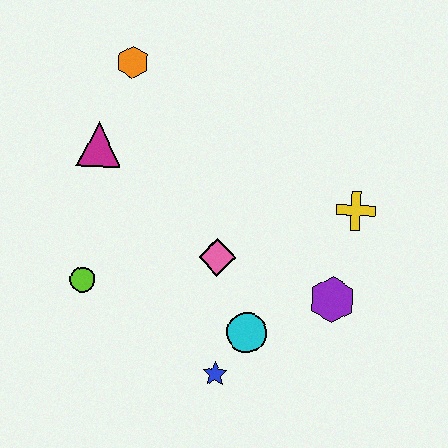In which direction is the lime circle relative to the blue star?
The lime circle is to the left of the blue star.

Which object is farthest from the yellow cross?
The lime circle is farthest from the yellow cross.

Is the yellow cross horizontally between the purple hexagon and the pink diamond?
No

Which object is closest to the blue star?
The cyan circle is closest to the blue star.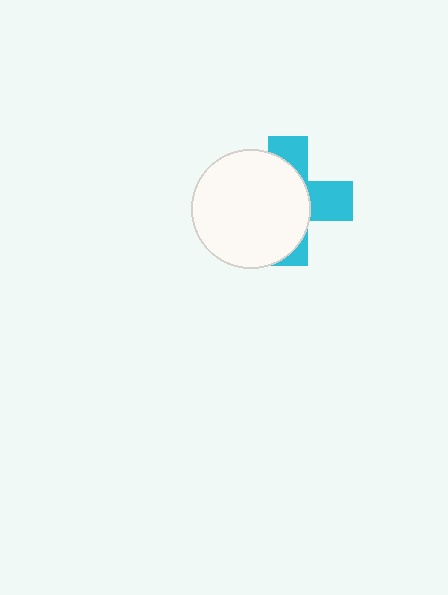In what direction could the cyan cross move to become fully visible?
The cyan cross could move right. That would shift it out from behind the white circle entirely.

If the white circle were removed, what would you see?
You would see the complete cyan cross.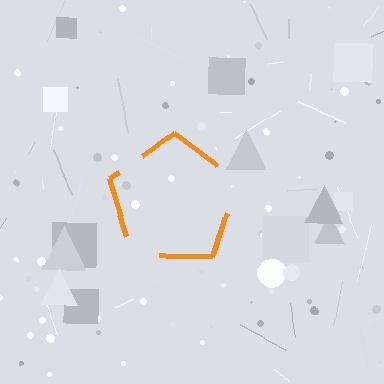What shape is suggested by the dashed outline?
The dashed outline suggests a pentagon.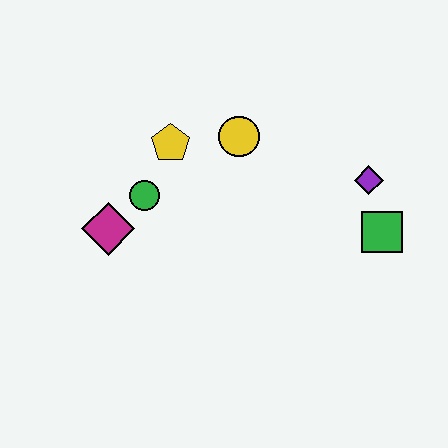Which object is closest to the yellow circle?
The yellow pentagon is closest to the yellow circle.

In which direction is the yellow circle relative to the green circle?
The yellow circle is to the right of the green circle.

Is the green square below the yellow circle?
Yes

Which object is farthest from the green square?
The magenta diamond is farthest from the green square.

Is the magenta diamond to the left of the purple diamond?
Yes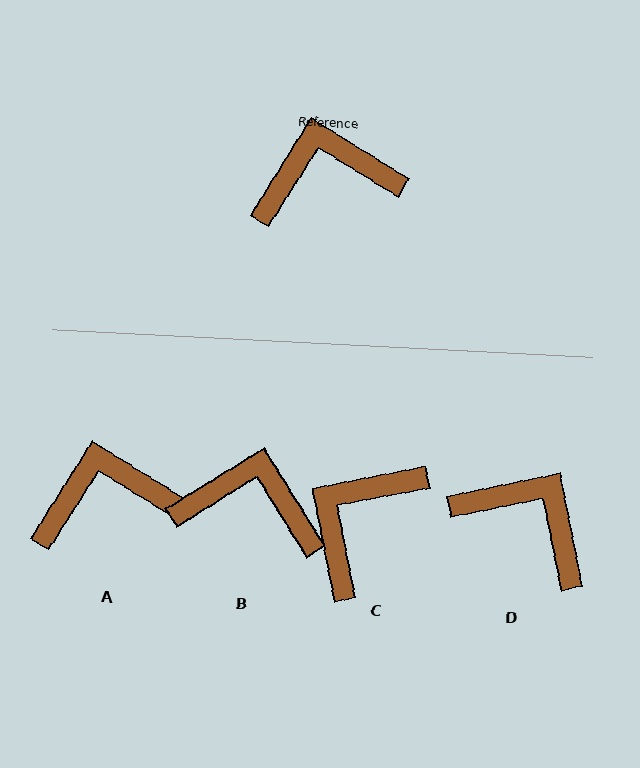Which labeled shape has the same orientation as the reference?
A.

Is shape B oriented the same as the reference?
No, it is off by about 26 degrees.